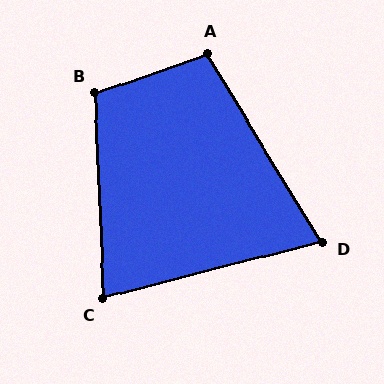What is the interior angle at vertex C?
Approximately 78 degrees (acute).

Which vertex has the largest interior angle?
B, at approximately 107 degrees.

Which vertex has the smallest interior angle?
D, at approximately 73 degrees.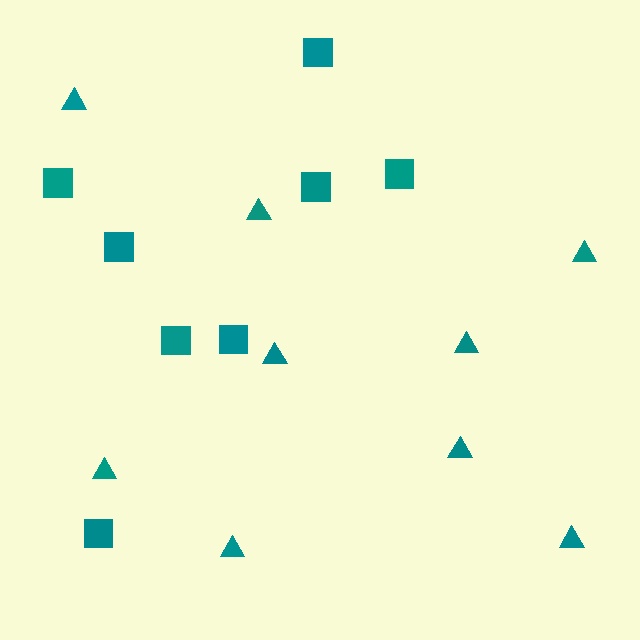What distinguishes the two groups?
There are 2 groups: one group of triangles (9) and one group of squares (8).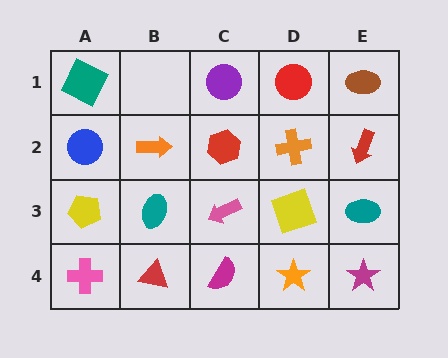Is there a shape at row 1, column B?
No, that cell is empty.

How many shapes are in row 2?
5 shapes.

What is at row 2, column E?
A red arrow.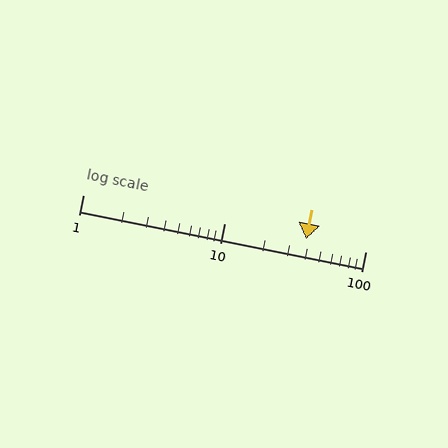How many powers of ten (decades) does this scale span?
The scale spans 2 decades, from 1 to 100.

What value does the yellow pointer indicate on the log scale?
The pointer indicates approximately 38.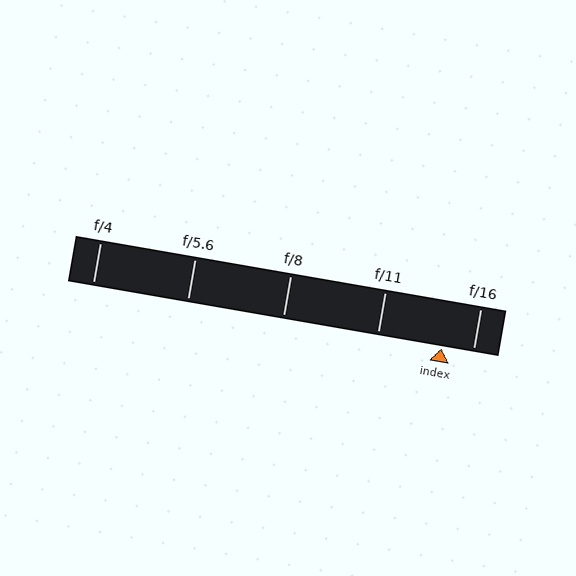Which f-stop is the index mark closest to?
The index mark is closest to f/16.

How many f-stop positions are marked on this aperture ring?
There are 5 f-stop positions marked.